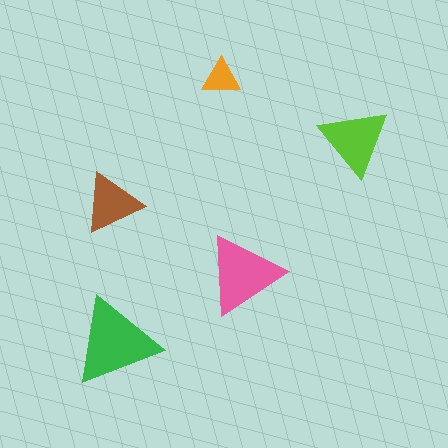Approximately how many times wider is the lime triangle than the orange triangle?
About 2 times wider.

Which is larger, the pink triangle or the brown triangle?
The pink one.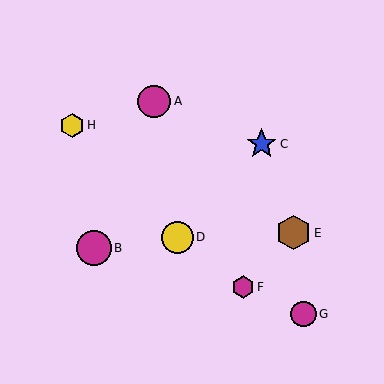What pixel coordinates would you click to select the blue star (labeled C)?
Click at (262, 144) to select the blue star C.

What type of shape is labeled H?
Shape H is a yellow hexagon.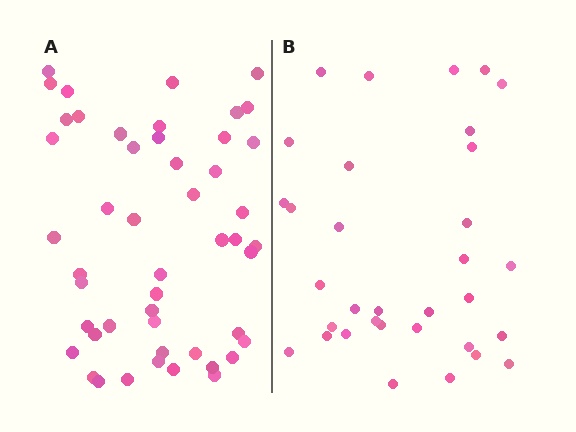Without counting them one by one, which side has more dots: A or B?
Region A (the left region) has more dots.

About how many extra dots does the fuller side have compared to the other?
Region A has approximately 15 more dots than region B.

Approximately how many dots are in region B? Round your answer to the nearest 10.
About 30 dots. (The exact count is 33, which rounds to 30.)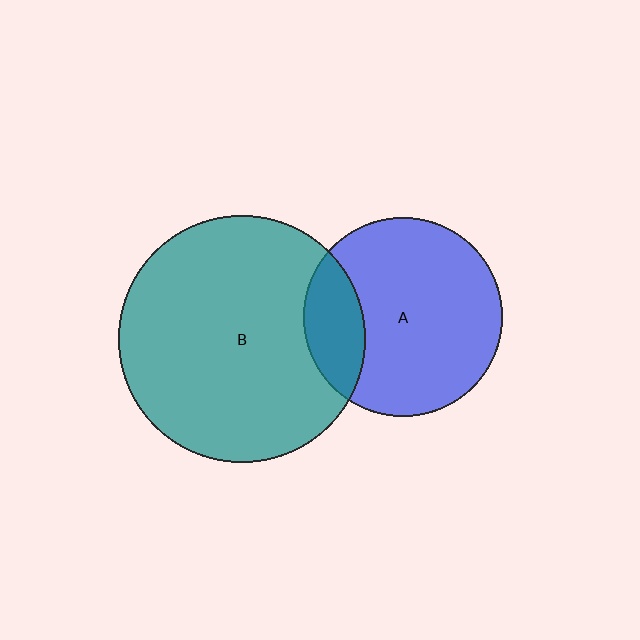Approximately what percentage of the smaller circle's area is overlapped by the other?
Approximately 20%.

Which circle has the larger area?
Circle B (teal).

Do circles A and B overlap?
Yes.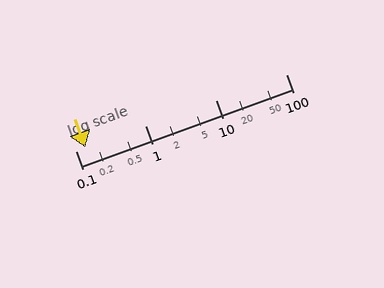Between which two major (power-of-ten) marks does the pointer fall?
The pointer is between 0.1 and 1.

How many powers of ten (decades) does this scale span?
The scale spans 3 decades, from 0.1 to 100.